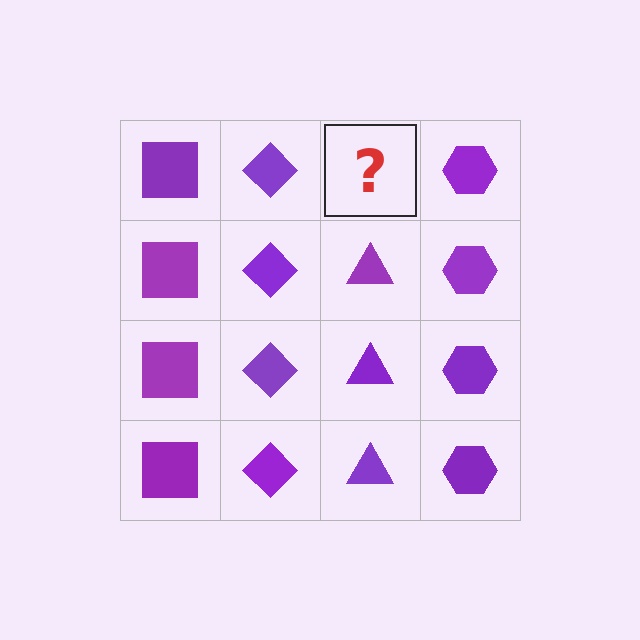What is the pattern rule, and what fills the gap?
The rule is that each column has a consistent shape. The gap should be filled with a purple triangle.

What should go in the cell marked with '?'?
The missing cell should contain a purple triangle.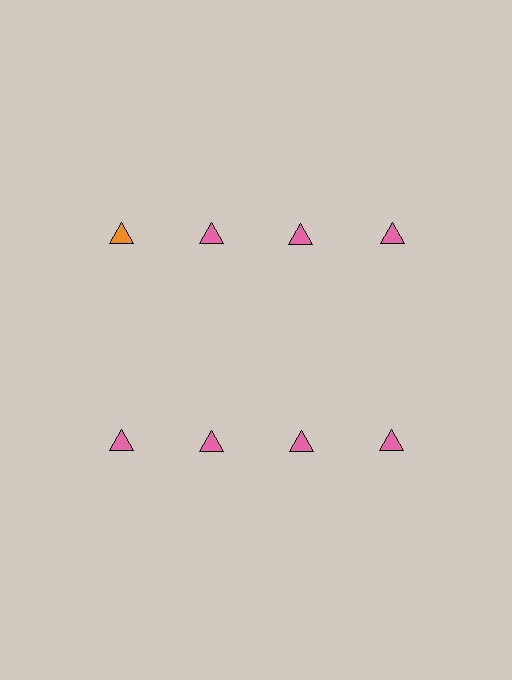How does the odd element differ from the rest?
It has a different color: orange instead of pink.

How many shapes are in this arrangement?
There are 8 shapes arranged in a grid pattern.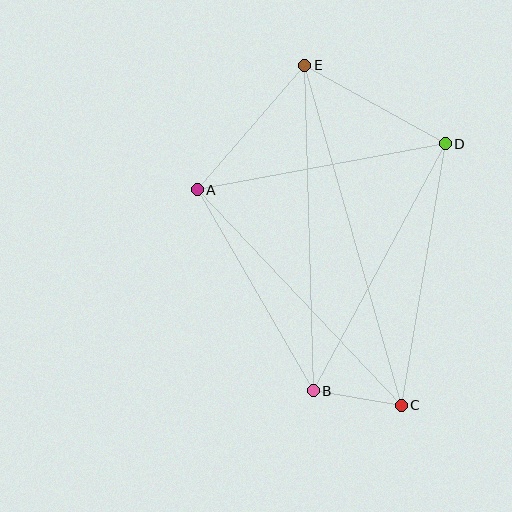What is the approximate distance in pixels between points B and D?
The distance between B and D is approximately 280 pixels.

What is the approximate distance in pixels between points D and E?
The distance between D and E is approximately 161 pixels.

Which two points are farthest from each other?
Points C and E are farthest from each other.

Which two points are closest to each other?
Points B and C are closest to each other.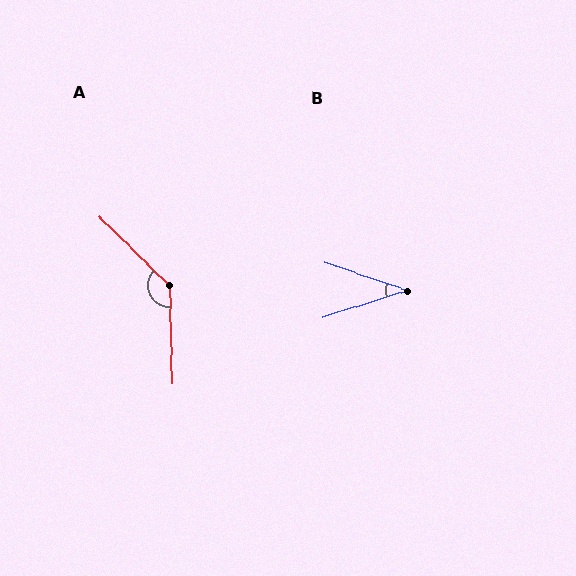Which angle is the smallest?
B, at approximately 37 degrees.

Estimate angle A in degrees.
Approximately 136 degrees.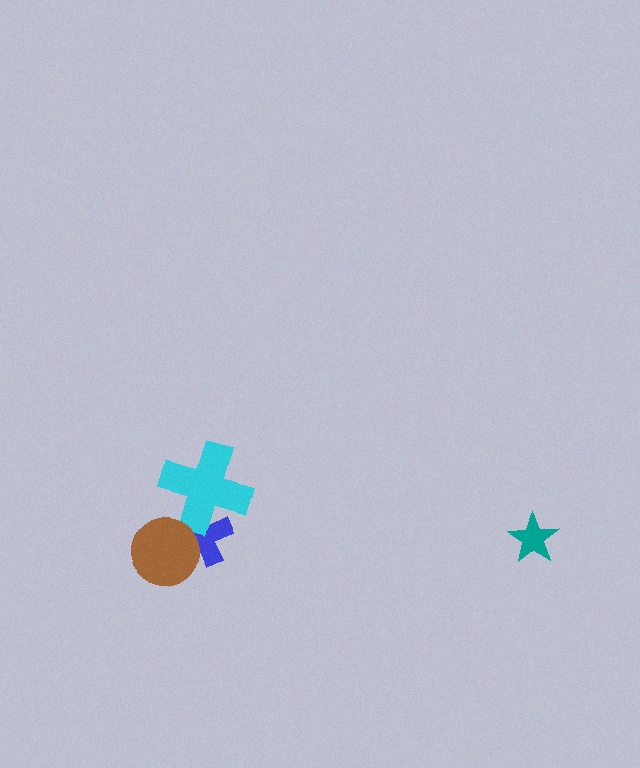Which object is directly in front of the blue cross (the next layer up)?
The cyan cross is directly in front of the blue cross.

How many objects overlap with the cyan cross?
1 object overlaps with the cyan cross.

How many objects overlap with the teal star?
0 objects overlap with the teal star.